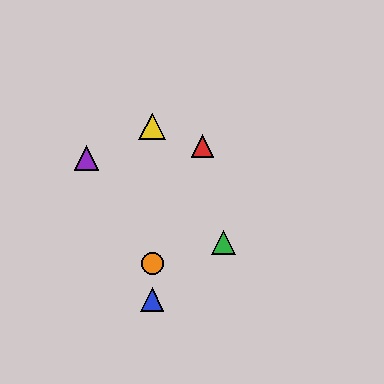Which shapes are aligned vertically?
The blue triangle, the yellow triangle, the orange circle are aligned vertically.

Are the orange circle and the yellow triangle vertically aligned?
Yes, both are at x≈152.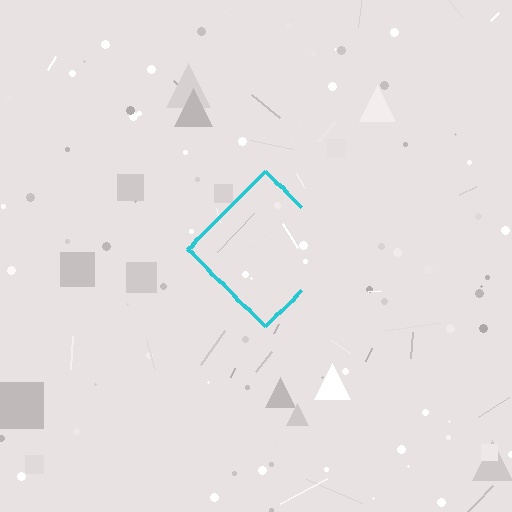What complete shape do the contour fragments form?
The contour fragments form a diamond.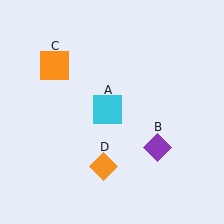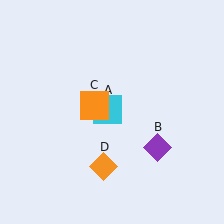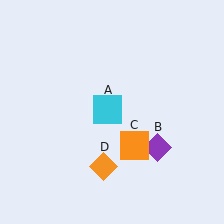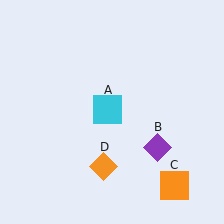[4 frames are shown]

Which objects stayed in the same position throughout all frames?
Cyan square (object A) and purple diamond (object B) and orange diamond (object D) remained stationary.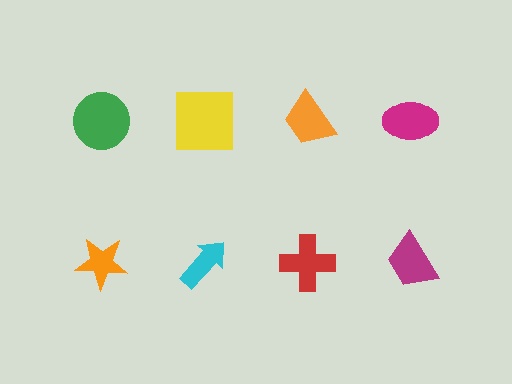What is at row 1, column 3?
An orange trapezoid.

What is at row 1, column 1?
A green circle.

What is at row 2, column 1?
An orange star.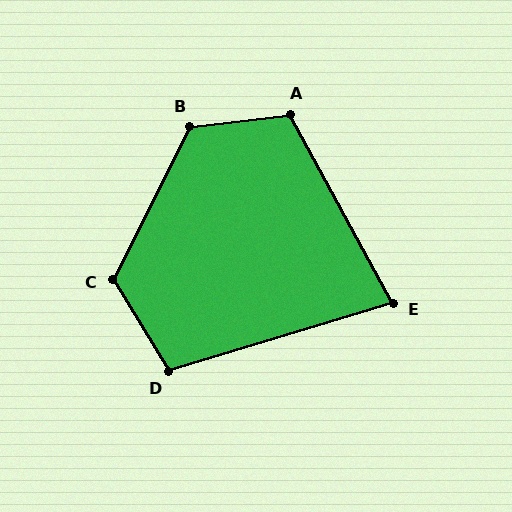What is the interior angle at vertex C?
Approximately 122 degrees (obtuse).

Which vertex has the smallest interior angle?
E, at approximately 78 degrees.